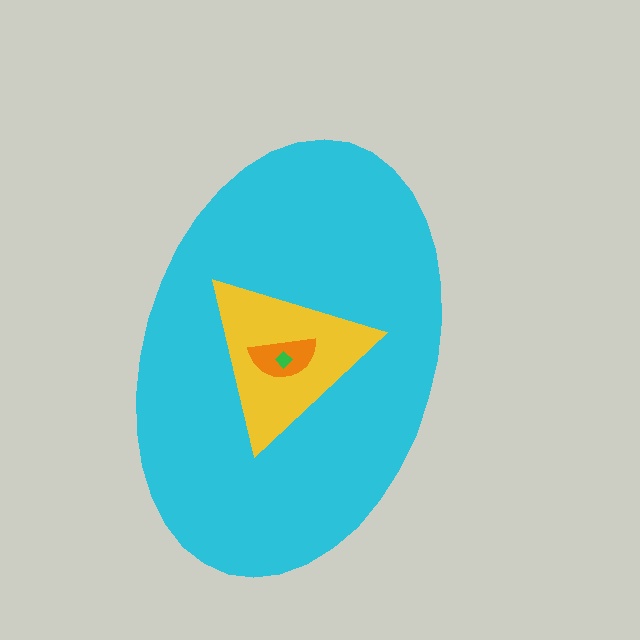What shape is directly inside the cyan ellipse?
The yellow triangle.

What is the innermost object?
The green diamond.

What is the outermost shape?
The cyan ellipse.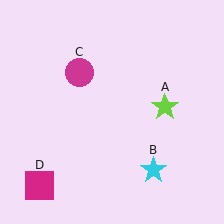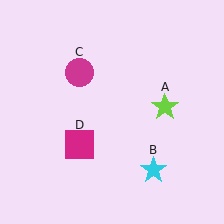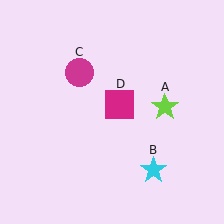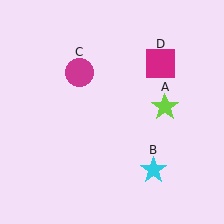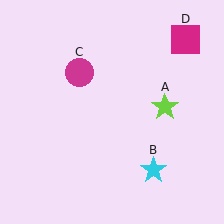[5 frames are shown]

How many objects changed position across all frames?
1 object changed position: magenta square (object D).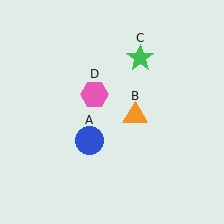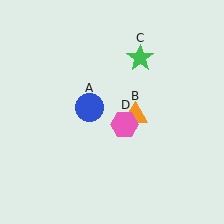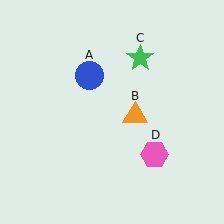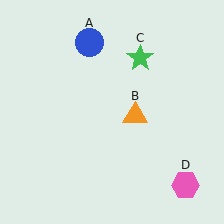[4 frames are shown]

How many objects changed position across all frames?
2 objects changed position: blue circle (object A), pink hexagon (object D).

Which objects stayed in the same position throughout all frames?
Orange triangle (object B) and green star (object C) remained stationary.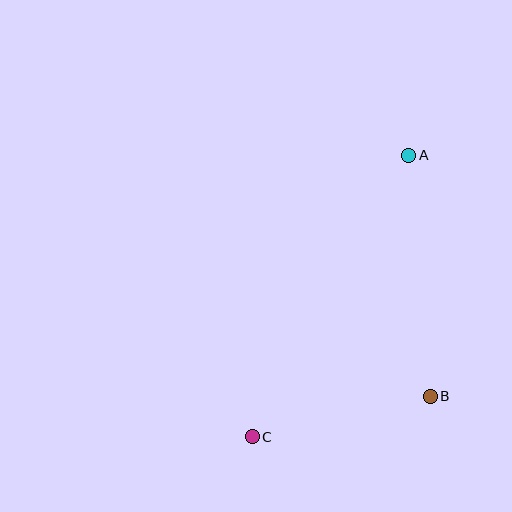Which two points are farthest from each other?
Points A and C are farthest from each other.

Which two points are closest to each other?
Points B and C are closest to each other.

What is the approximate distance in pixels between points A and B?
The distance between A and B is approximately 242 pixels.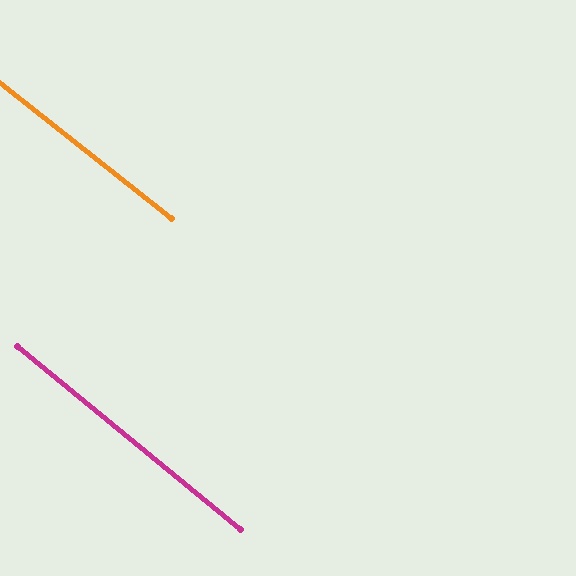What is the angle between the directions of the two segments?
Approximately 1 degree.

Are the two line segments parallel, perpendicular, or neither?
Parallel — their directions differ by only 1.3°.